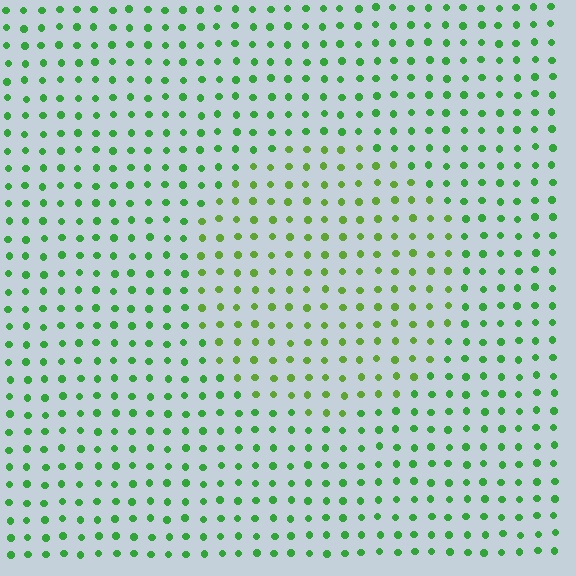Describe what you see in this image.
The image is filled with small green elements in a uniform arrangement. A circle-shaped region is visible where the elements are tinted to a slightly different hue, forming a subtle color boundary.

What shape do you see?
I see a circle.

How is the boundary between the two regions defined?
The boundary is defined purely by a slight shift in hue (about 27 degrees). Spacing, size, and orientation are identical on both sides.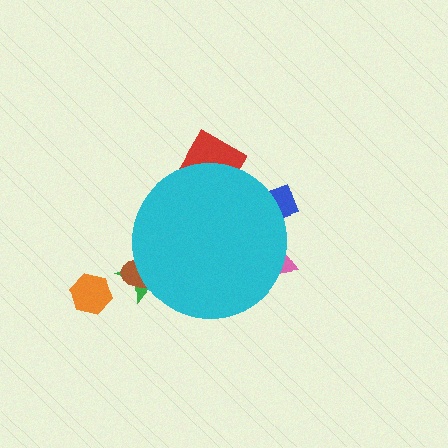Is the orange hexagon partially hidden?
No, the orange hexagon is fully visible.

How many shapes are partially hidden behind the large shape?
5 shapes are partially hidden.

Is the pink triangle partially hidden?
Yes, the pink triangle is partially hidden behind the cyan circle.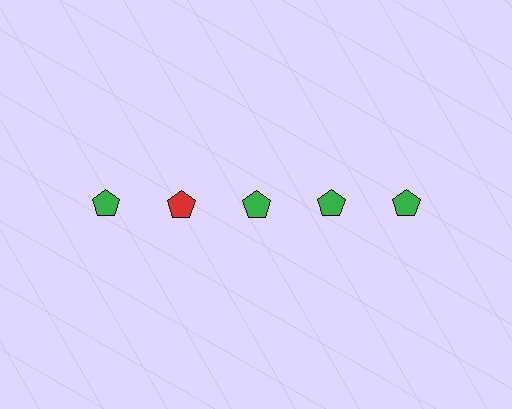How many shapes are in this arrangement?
There are 5 shapes arranged in a grid pattern.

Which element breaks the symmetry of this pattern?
The red pentagon in the top row, second from left column breaks the symmetry. All other shapes are green pentagons.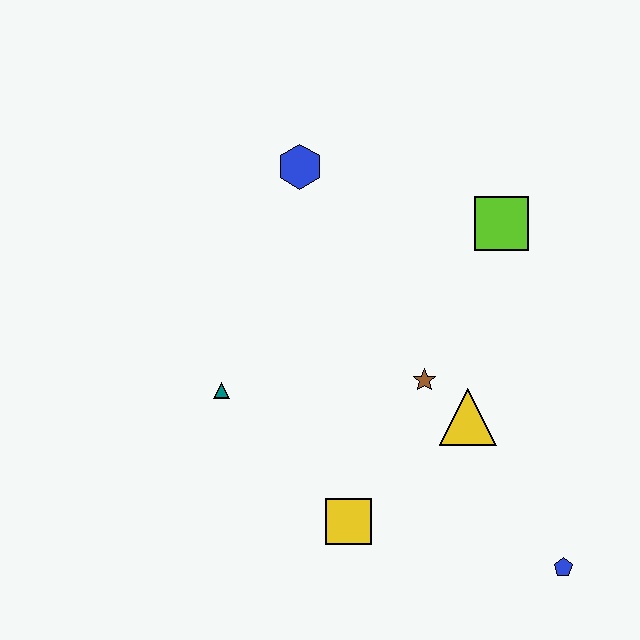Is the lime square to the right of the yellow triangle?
Yes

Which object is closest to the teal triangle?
The yellow square is closest to the teal triangle.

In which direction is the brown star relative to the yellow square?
The brown star is above the yellow square.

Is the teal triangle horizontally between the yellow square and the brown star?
No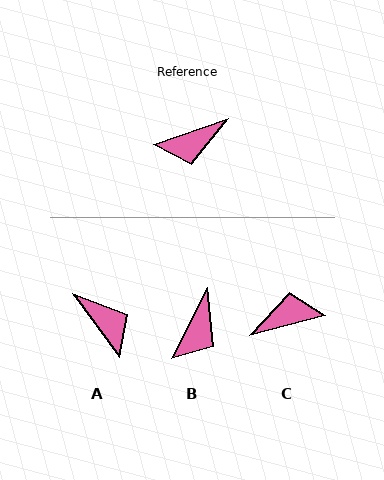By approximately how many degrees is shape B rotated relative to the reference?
Approximately 44 degrees counter-clockwise.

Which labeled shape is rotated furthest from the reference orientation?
C, about 176 degrees away.